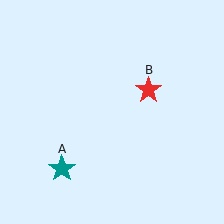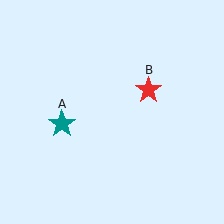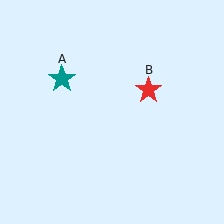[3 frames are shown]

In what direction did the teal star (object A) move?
The teal star (object A) moved up.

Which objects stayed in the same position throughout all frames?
Red star (object B) remained stationary.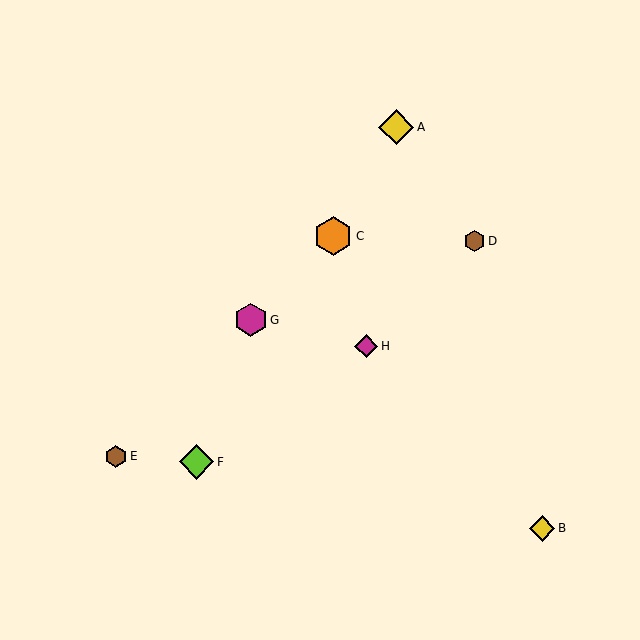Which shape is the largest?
The orange hexagon (labeled C) is the largest.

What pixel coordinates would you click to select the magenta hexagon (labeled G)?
Click at (251, 320) to select the magenta hexagon G.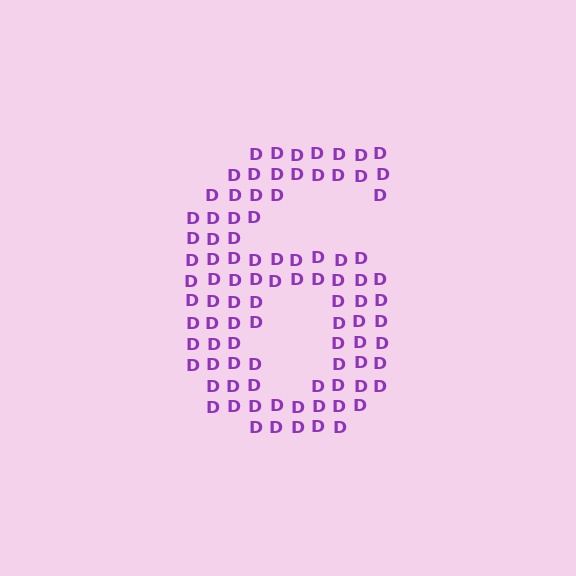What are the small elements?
The small elements are letter D's.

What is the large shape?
The large shape is the digit 6.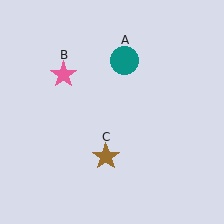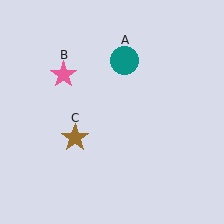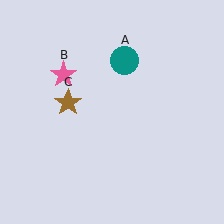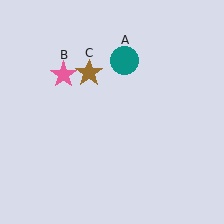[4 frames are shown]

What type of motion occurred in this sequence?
The brown star (object C) rotated clockwise around the center of the scene.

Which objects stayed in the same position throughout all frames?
Teal circle (object A) and pink star (object B) remained stationary.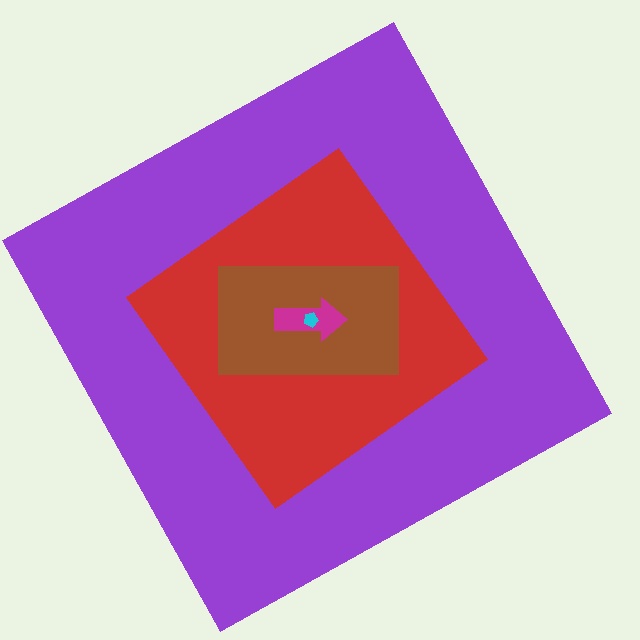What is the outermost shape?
The purple square.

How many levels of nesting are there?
5.